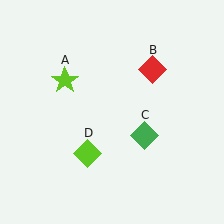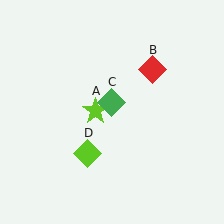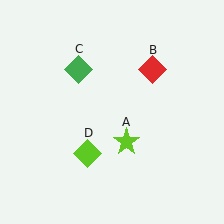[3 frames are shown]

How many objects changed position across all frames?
2 objects changed position: lime star (object A), green diamond (object C).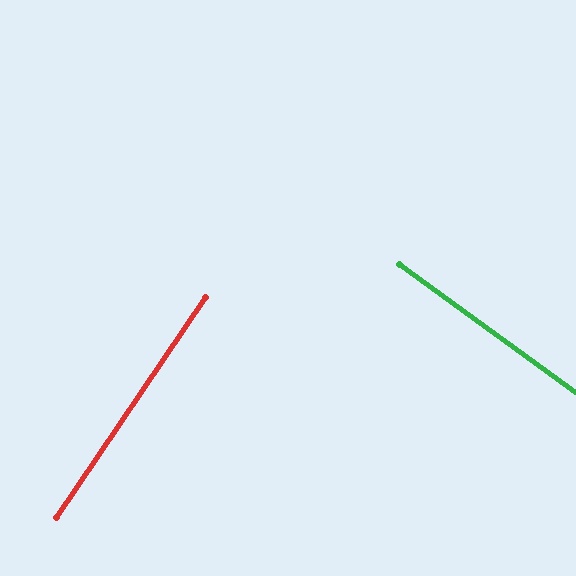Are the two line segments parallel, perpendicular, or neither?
Perpendicular — they meet at approximately 88°.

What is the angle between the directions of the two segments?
Approximately 88 degrees.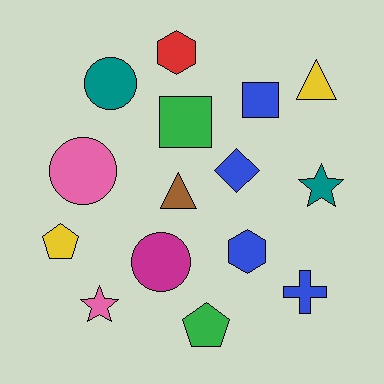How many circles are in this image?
There are 3 circles.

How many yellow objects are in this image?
There are 2 yellow objects.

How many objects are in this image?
There are 15 objects.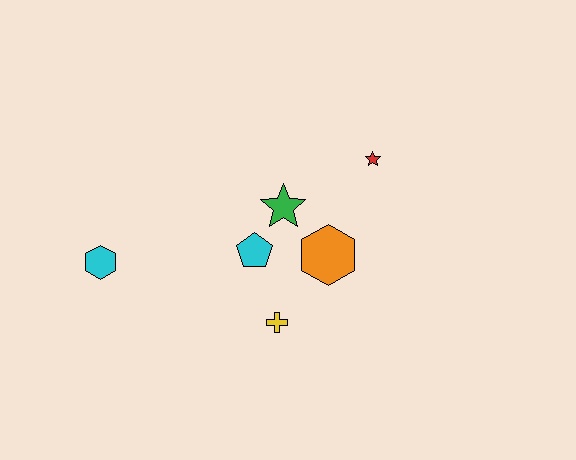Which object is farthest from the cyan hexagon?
The red star is farthest from the cyan hexagon.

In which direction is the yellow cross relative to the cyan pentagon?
The yellow cross is below the cyan pentagon.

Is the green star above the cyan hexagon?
Yes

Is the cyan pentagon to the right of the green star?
No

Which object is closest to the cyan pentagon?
The green star is closest to the cyan pentagon.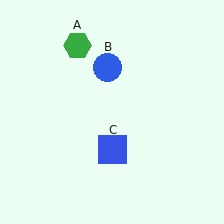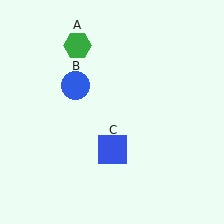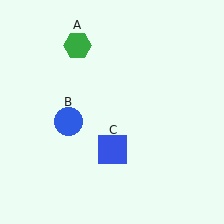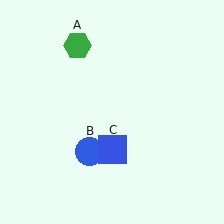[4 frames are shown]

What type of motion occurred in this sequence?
The blue circle (object B) rotated counterclockwise around the center of the scene.